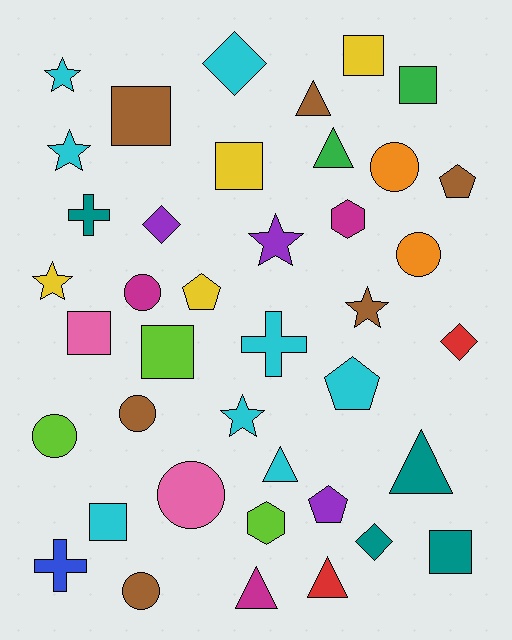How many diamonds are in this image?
There are 4 diamonds.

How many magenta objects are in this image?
There are 3 magenta objects.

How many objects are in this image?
There are 40 objects.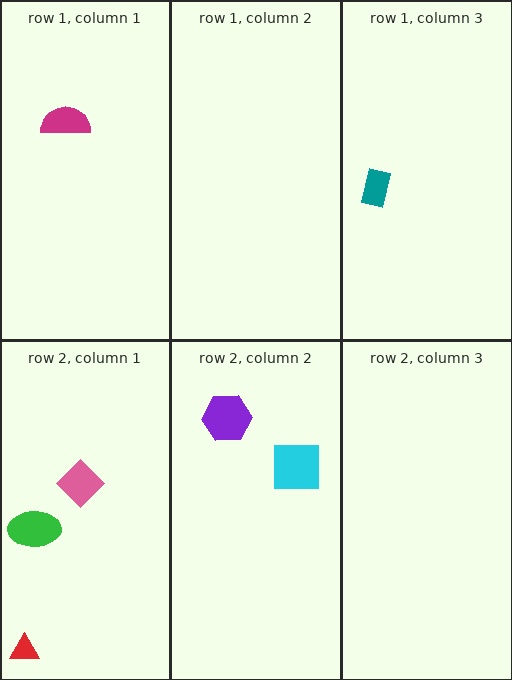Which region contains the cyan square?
The row 2, column 2 region.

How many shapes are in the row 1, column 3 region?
1.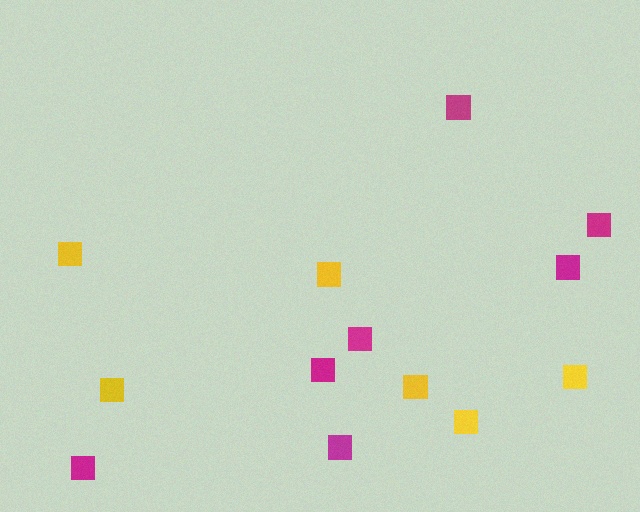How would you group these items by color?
There are 2 groups: one group of magenta squares (7) and one group of yellow squares (6).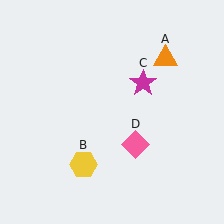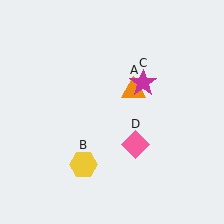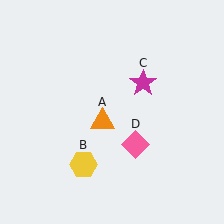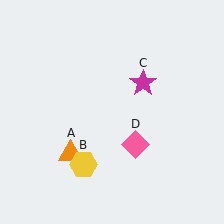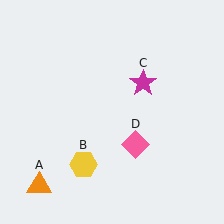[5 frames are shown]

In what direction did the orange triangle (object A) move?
The orange triangle (object A) moved down and to the left.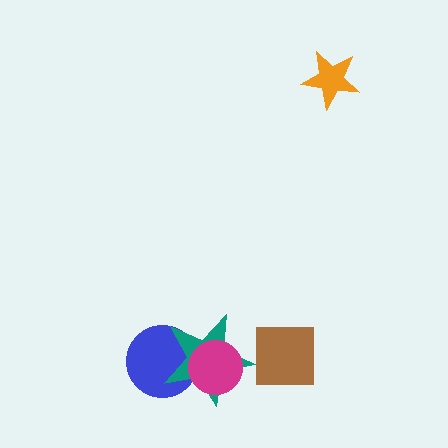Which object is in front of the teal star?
The magenta circle is in front of the teal star.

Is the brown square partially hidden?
No, no other shape covers it.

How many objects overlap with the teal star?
2 objects overlap with the teal star.